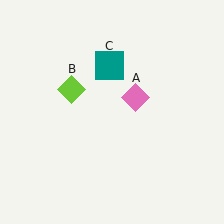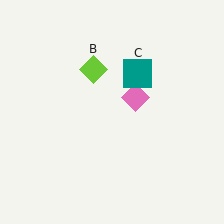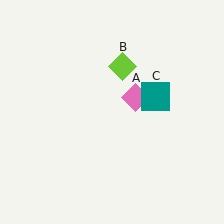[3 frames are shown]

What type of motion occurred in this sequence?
The lime diamond (object B), teal square (object C) rotated clockwise around the center of the scene.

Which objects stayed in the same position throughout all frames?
Pink diamond (object A) remained stationary.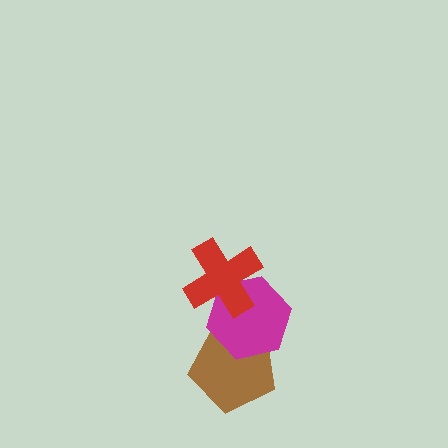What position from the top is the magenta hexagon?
The magenta hexagon is 2nd from the top.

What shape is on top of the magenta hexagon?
The red cross is on top of the magenta hexagon.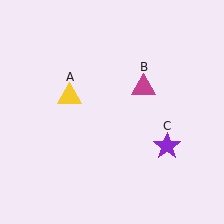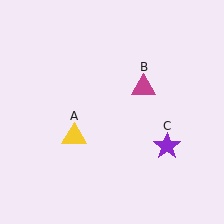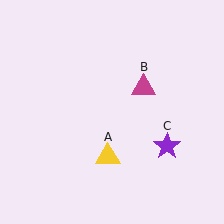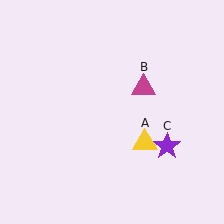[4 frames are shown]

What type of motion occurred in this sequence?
The yellow triangle (object A) rotated counterclockwise around the center of the scene.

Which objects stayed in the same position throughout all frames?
Magenta triangle (object B) and purple star (object C) remained stationary.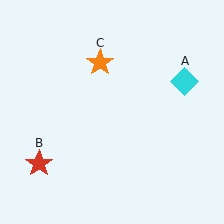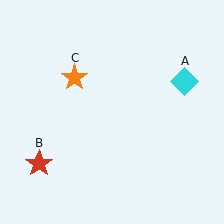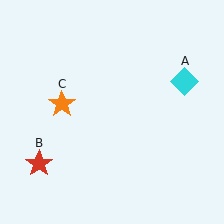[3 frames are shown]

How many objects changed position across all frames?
1 object changed position: orange star (object C).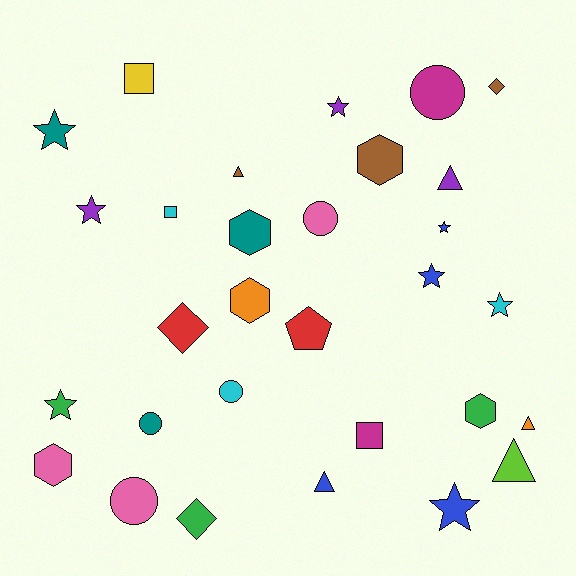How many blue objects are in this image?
There are 4 blue objects.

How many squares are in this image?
There are 3 squares.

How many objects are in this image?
There are 30 objects.